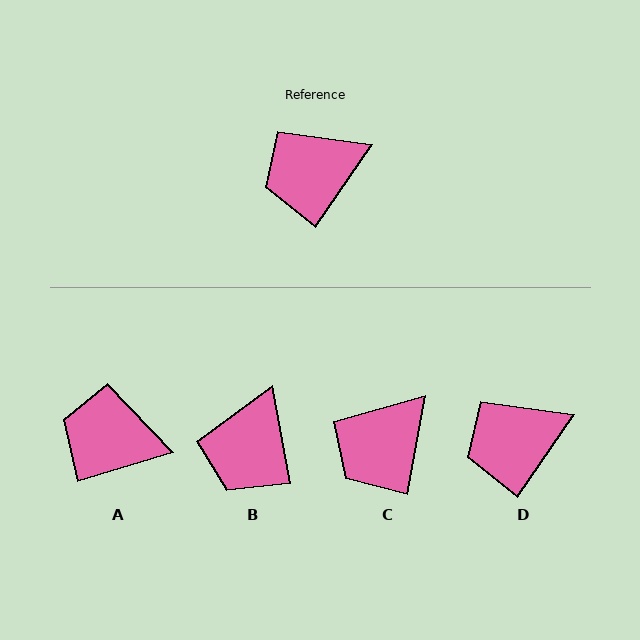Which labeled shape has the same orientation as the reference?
D.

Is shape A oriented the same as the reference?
No, it is off by about 39 degrees.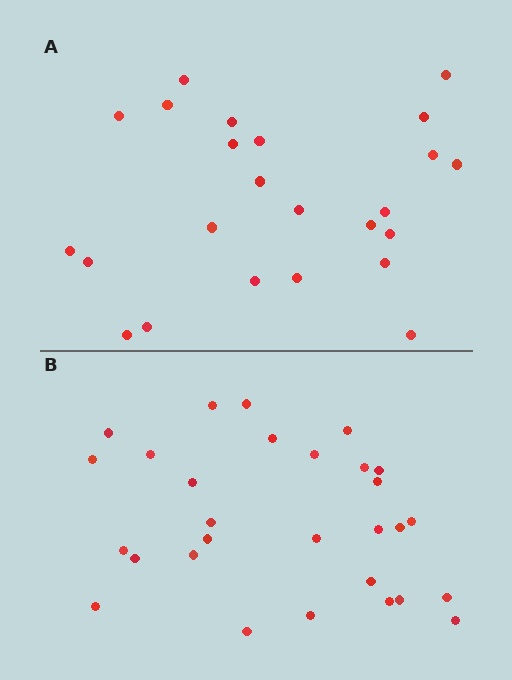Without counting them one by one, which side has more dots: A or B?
Region B (the bottom region) has more dots.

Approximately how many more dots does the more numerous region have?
Region B has about 5 more dots than region A.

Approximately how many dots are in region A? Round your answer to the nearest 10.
About 20 dots. (The exact count is 24, which rounds to 20.)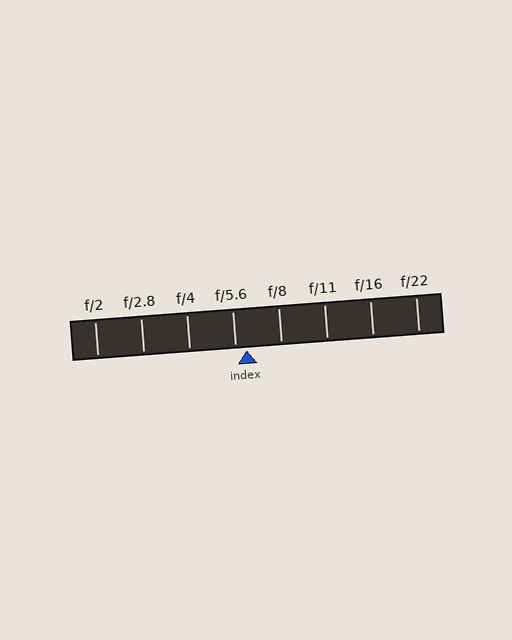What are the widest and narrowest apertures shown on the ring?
The widest aperture shown is f/2 and the narrowest is f/22.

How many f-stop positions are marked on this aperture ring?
There are 8 f-stop positions marked.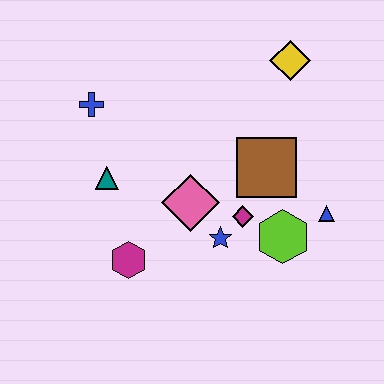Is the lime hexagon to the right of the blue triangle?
No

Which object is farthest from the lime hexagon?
The blue cross is farthest from the lime hexagon.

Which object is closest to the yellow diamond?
The brown square is closest to the yellow diamond.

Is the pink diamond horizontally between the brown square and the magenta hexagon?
Yes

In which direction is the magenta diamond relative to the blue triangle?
The magenta diamond is to the left of the blue triangle.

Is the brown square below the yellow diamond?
Yes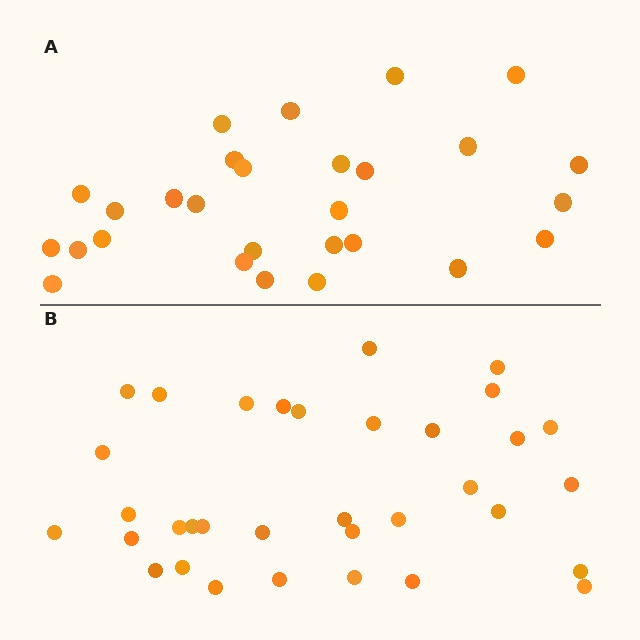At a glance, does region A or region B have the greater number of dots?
Region B (the bottom region) has more dots.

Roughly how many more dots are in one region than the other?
Region B has about 6 more dots than region A.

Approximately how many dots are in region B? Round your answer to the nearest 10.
About 30 dots. (The exact count is 34, which rounds to 30.)